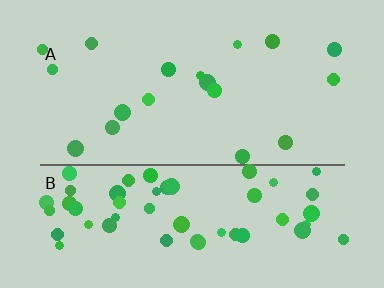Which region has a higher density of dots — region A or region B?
B (the bottom).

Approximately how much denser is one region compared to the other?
Approximately 3.4× — region B over region A.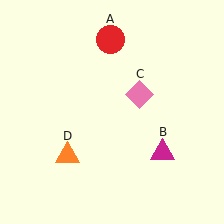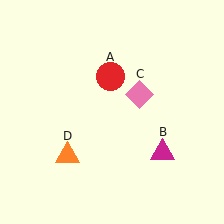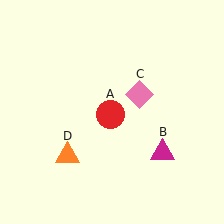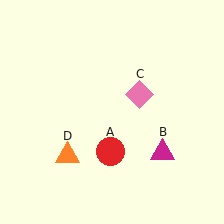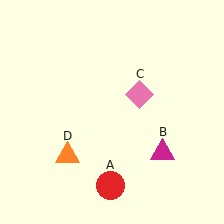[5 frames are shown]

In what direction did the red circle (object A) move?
The red circle (object A) moved down.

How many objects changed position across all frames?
1 object changed position: red circle (object A).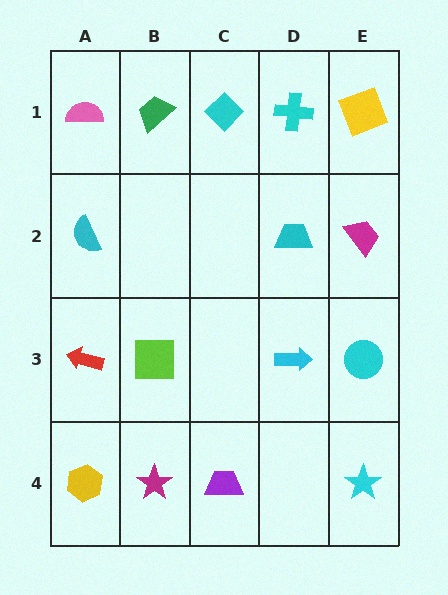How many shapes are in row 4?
4 shapes.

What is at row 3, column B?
A lime square.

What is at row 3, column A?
A red arrow.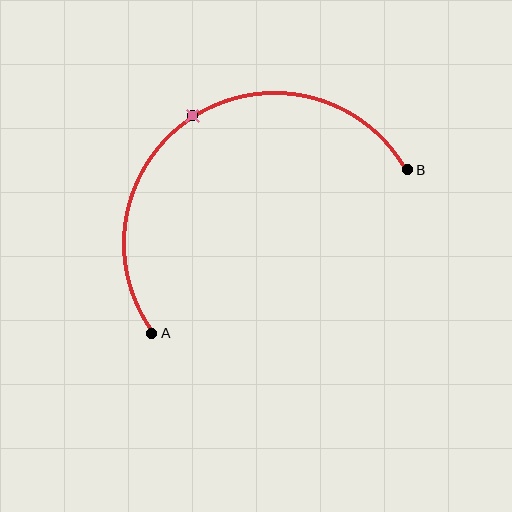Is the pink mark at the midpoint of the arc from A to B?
Yes. The pink mark lies on the arc at equal arc-length from both A and B — it is the arc midpoint.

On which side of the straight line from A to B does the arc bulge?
The arc bulges above the straight line connecting A and B.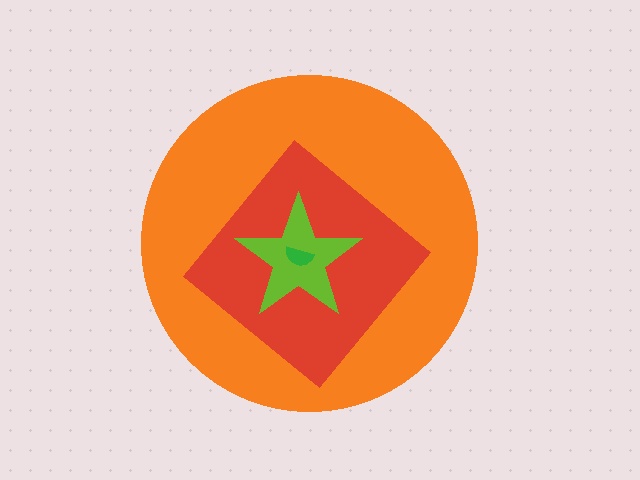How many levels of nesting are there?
4.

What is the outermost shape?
The orange circle.